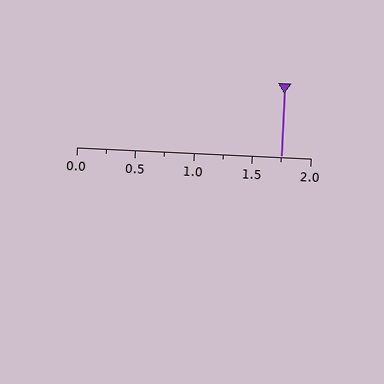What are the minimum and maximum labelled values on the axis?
The axis runs from 0.0 to 2.0.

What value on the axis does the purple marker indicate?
The marker indicates approximately 1.75.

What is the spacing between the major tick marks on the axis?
The major ticks are spaced 0.5 apart.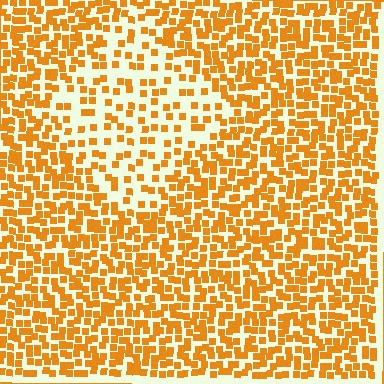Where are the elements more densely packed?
The elements are more densely packed outside the diamond boundary.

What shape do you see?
I see a diamond.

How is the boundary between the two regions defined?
The boundary is defined by a change in element density (approximately 2.2x ratio). All elements are the same color, size, and shape.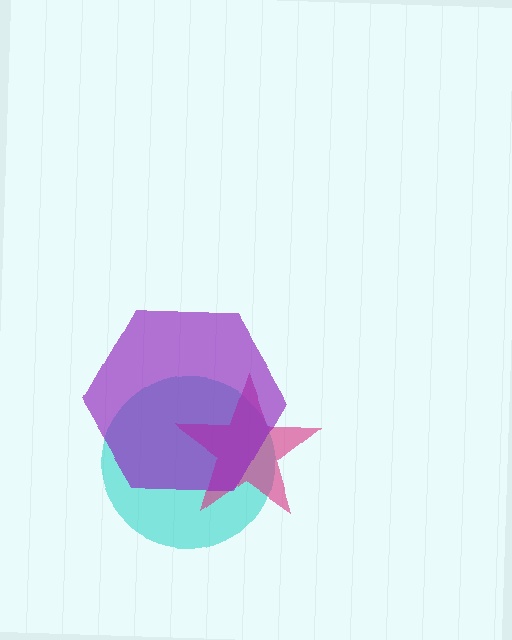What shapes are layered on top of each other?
The layered shapes are: a cyan circle, a magenta star, a purple hexagon.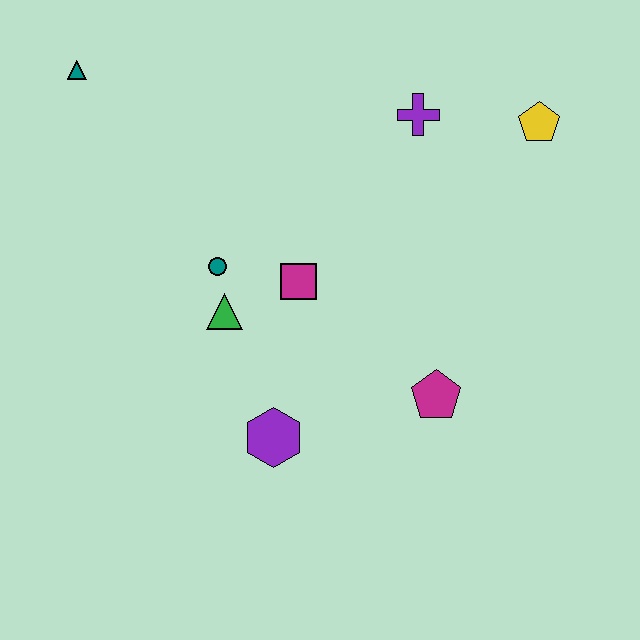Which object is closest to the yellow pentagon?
The purple cross is closest to the yellow pentagon.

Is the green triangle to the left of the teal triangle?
No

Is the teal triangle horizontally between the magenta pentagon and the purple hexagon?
No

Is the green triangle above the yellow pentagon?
No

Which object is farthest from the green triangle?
The yellow pentagon is farthest from the green triangle.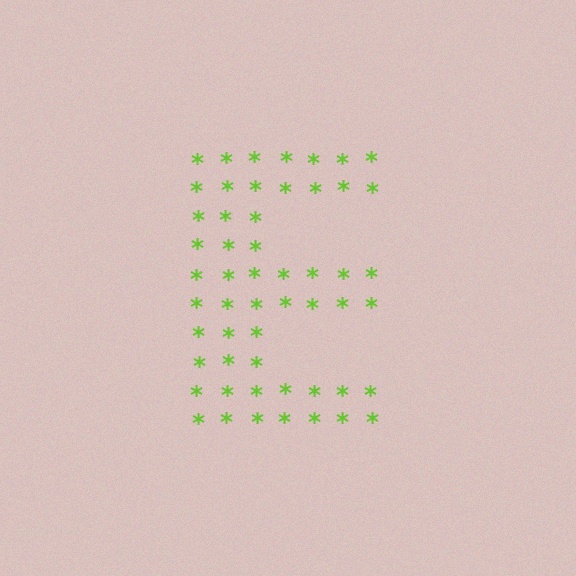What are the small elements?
The small elements are asterisks.